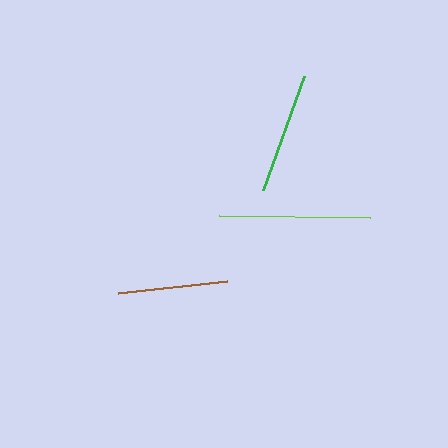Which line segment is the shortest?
The brown line is the shortest at approximately 109 pixels.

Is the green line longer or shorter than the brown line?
The green line is longer than the brown line.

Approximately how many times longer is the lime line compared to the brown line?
The lime line is approximately 1.4 times the length of the brown line.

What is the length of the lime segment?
The lime segment is approximately 151 pixels long.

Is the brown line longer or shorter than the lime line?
The lime line is longer than the brown line.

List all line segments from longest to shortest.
From longest to shortest: lime, green, brown.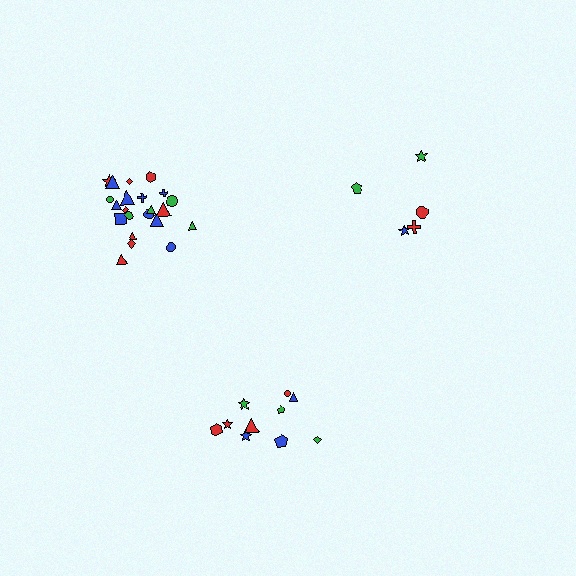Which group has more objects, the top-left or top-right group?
The top-left group.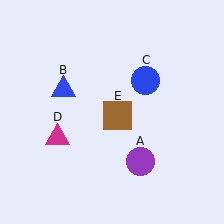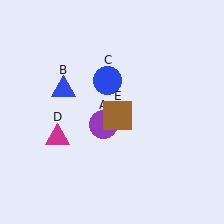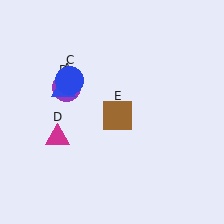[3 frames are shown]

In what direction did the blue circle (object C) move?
The blue circle (object C) moved left.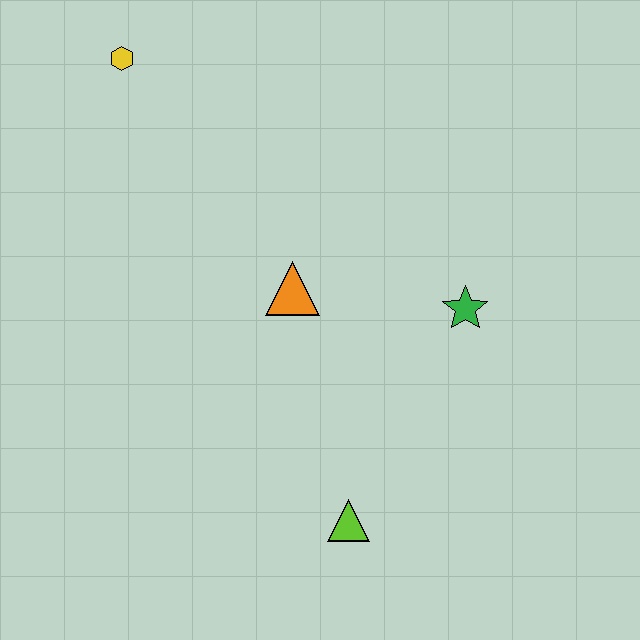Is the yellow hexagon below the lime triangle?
No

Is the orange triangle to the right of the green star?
No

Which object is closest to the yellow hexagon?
The orange triangle is closest to the yellow hexagon.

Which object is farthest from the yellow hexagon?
The lime triangle is farthest from the yellow hexagon.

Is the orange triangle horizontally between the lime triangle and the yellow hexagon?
Yes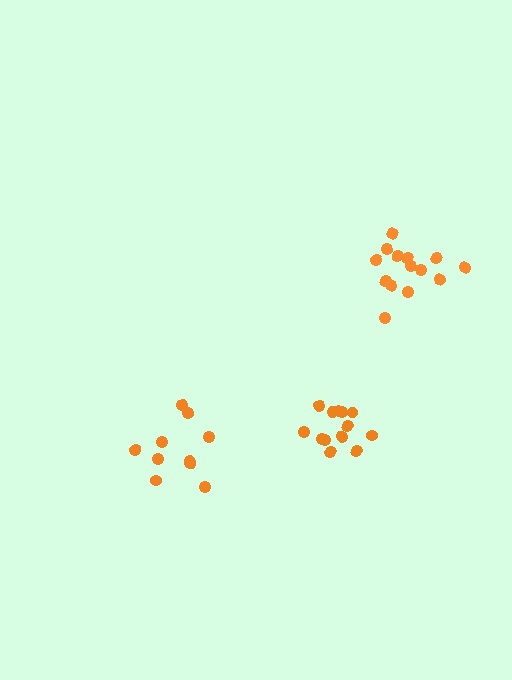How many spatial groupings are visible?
There are 3 spatial groupings.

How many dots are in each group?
Group 1: 14 dots, Group 2: 10 dots, Group 3: 13 dots (37 total).